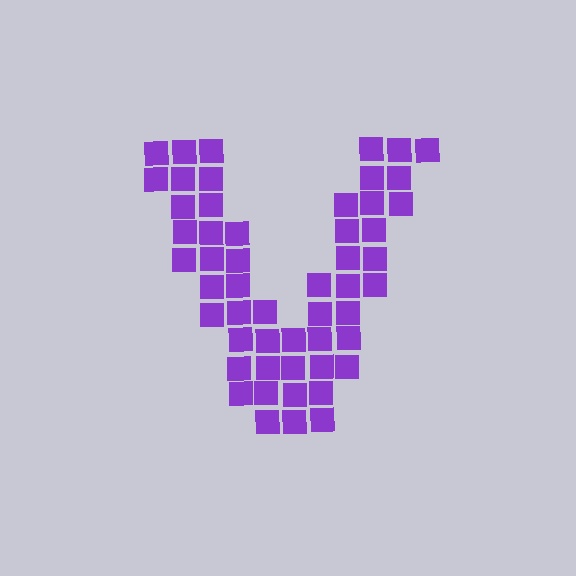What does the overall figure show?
The overall figure shows the letter V.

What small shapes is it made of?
It is made of small squares.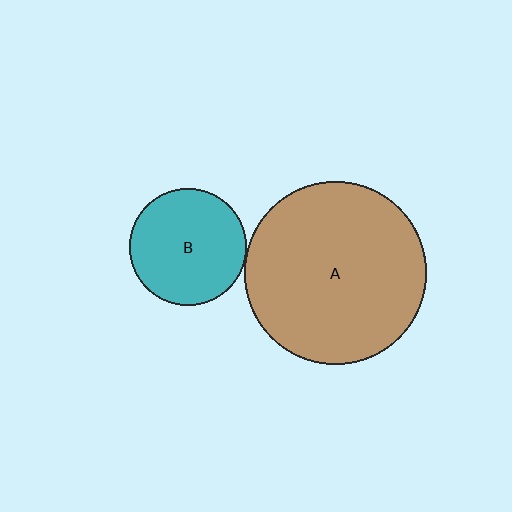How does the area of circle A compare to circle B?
Approximately 2.4 times.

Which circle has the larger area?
Circle A (brown).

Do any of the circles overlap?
No, none of the circles overlap.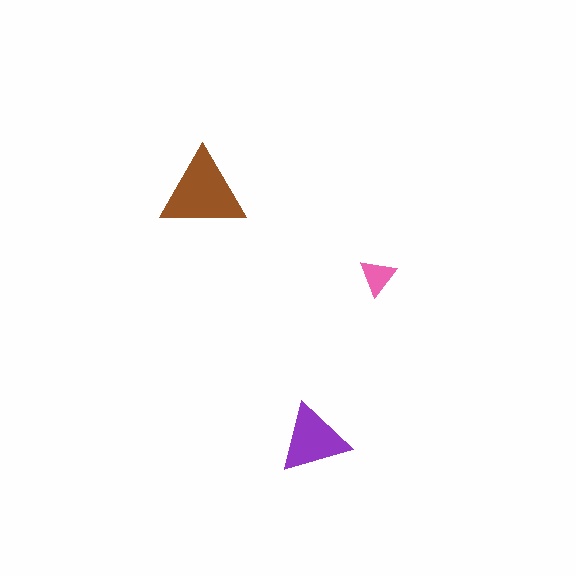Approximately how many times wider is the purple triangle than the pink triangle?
About 2 times wider.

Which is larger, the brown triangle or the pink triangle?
The brown one.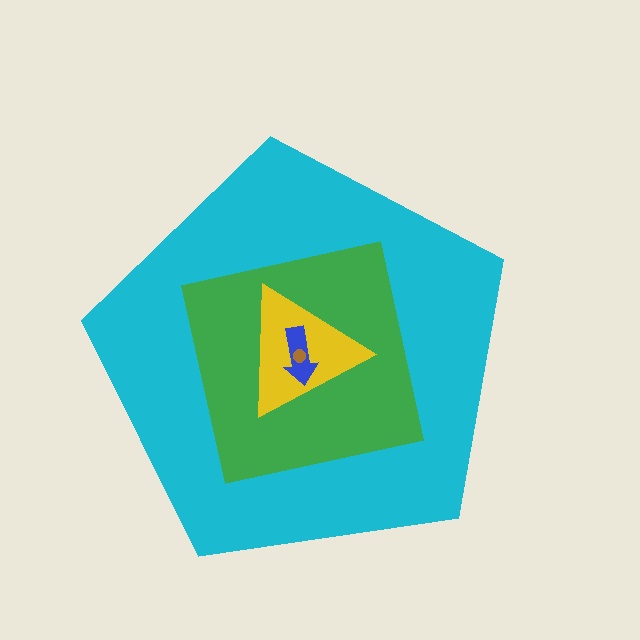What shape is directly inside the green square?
The yellow triangle.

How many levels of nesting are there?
5.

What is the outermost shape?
The cyan pentagon.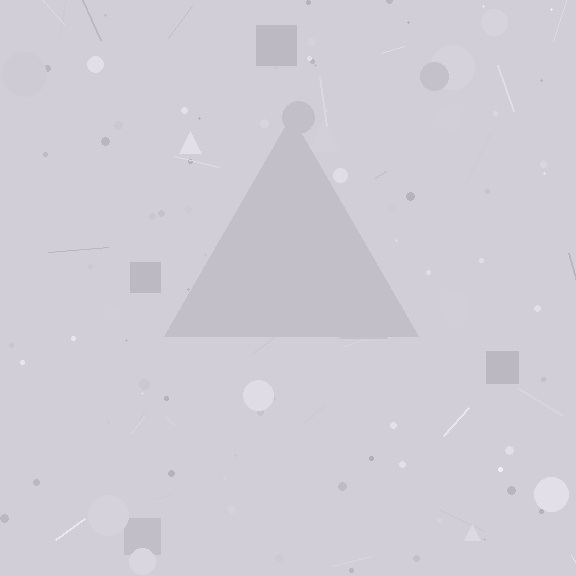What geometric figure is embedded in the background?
A triangle is embedded in the background.